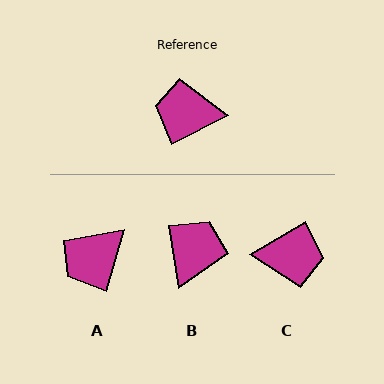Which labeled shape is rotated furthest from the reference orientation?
C, about 176 degrees away.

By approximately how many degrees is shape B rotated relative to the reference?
Approximately 107 degrees clockwise.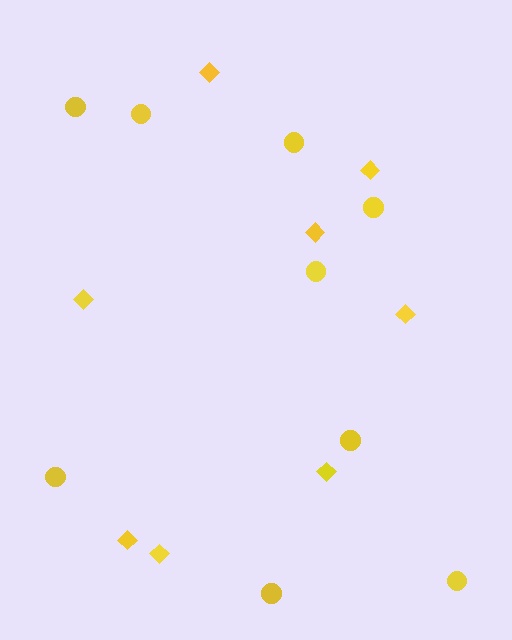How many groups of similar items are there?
There are 2 groups: one group of circles (9) and one group of diamonds (8).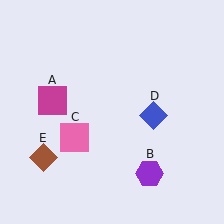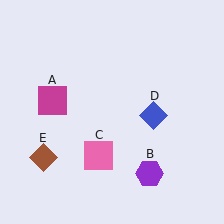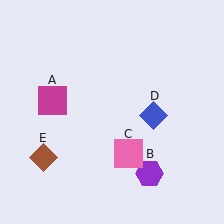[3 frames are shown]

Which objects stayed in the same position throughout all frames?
Magenta square (object A) and purple hexagon (object B) and blue diamond (object D) and brown diamond (object E) remained stationary.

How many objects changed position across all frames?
1 object changed position: pink square (object C).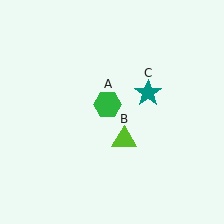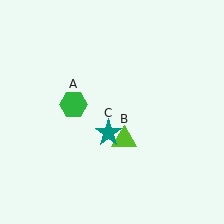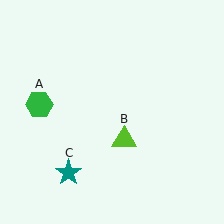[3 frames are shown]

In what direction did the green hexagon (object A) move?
The green hexagon (object A) moved left.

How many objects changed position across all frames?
2 objects changed position: green hexagon (object A), teal star (object C).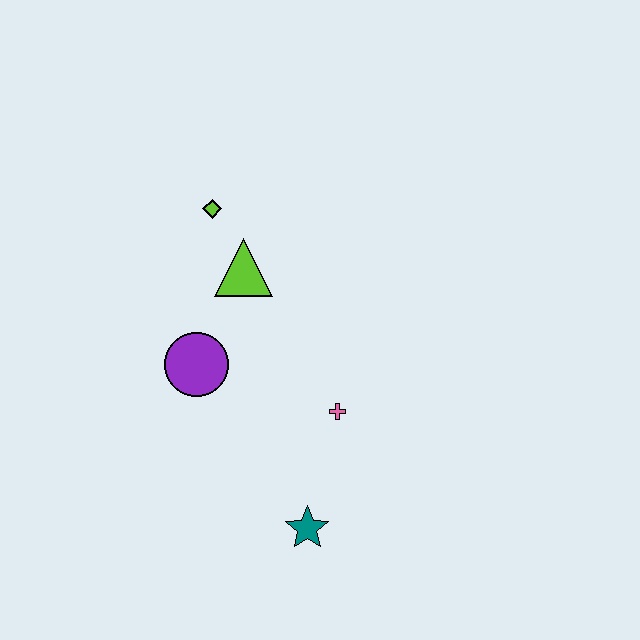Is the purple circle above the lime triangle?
No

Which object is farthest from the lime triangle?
The teal star is farthest from the lime triangle.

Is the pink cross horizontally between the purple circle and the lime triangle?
No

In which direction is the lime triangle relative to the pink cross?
The lime triangle is above the pink cross.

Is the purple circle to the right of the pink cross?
No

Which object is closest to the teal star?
The pink cross is closest to the teal star.